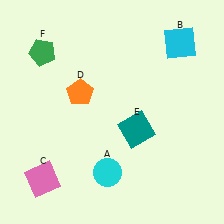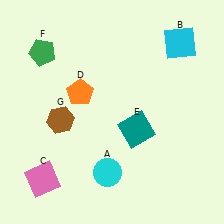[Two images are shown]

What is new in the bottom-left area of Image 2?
A brown hexagon (G) was added in the bottom-left area of Image 2.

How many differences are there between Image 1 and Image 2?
There is 1 difference between the two images.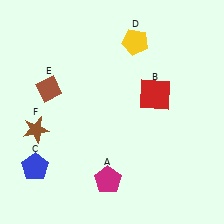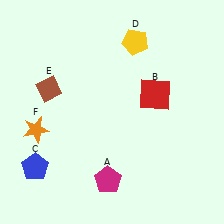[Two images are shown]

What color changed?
The star (F) changed from brown in Image 1 to orange in Image 2.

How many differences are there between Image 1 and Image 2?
There is 1 difference between the two images.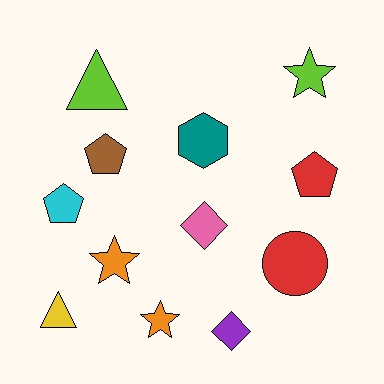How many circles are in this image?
There is 1 circle.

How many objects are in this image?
There are 12 objects.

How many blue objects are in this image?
There are no blue objects.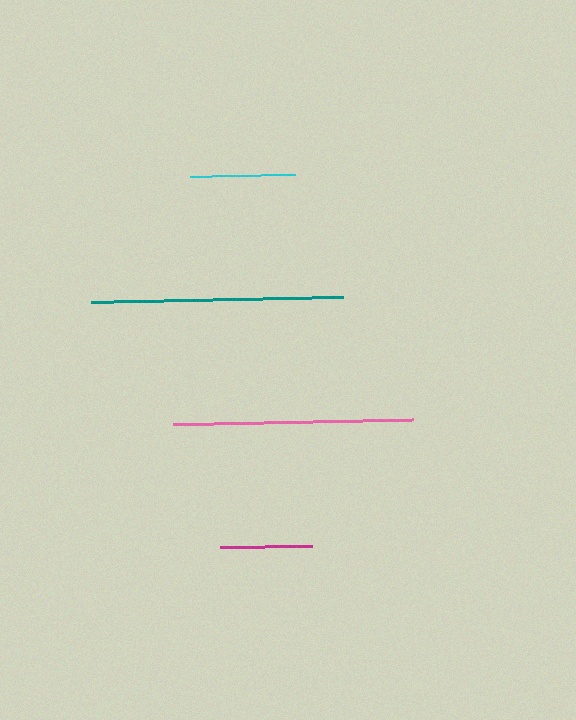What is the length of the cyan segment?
The cyan segment is approximately 105 pixels long.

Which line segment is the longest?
The teal line is the longest at approximately 252 pixels.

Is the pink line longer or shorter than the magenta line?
The pink line is longer than the magenta line.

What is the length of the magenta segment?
The magenta segment is approximately 92 pixels long.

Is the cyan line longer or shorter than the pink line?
The pink line is longer than the cyan line.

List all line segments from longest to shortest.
From longest to shortest: teal, pink, cyan, magenta.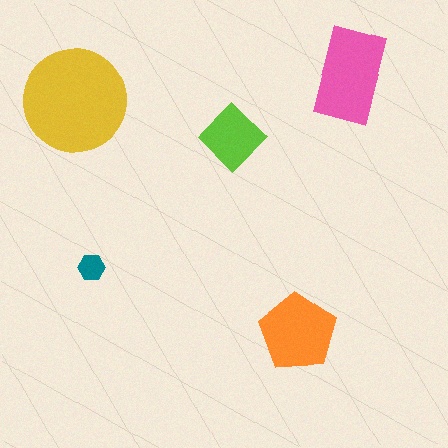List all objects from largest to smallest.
The yellow circle, the pink rectangle, the orange pentagon, the lime diamond, the teal hexagon.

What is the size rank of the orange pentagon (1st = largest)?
3rd.